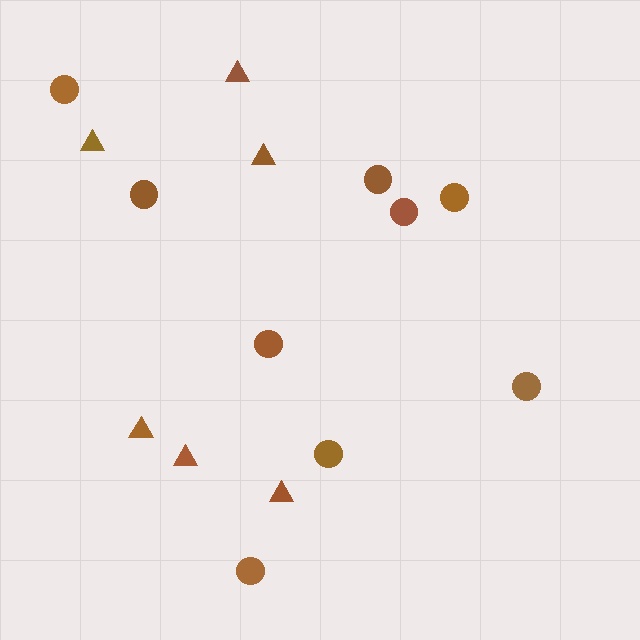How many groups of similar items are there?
There are 2 groups: one group of circles (9) and one group of triangles (6).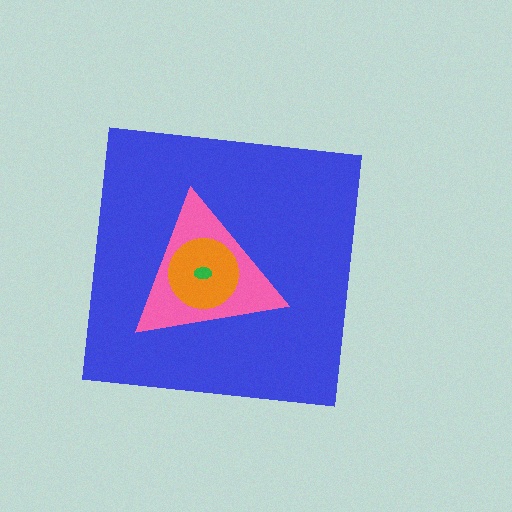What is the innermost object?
The green ellipse.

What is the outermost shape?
The blue square.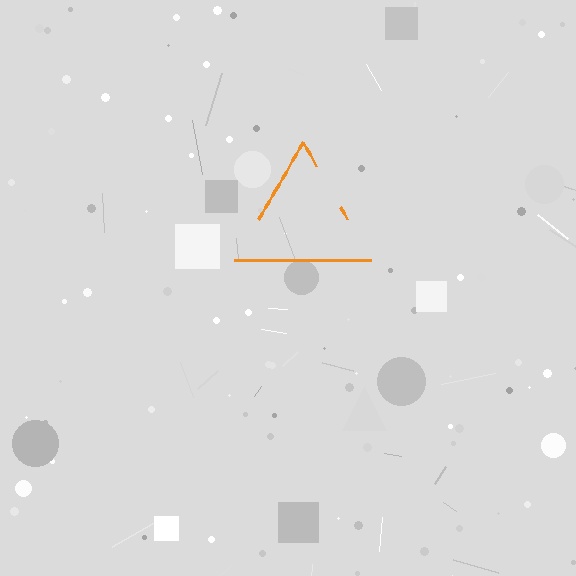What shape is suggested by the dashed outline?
The dashed outline suggests a triangle.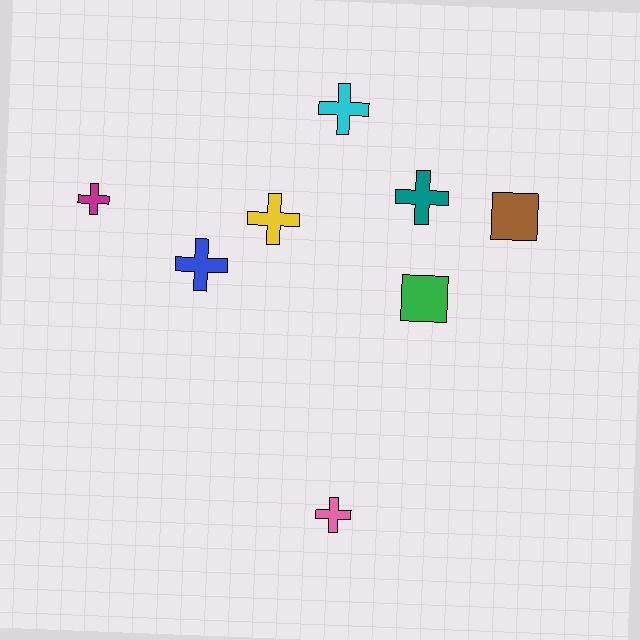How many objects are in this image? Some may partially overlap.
There are 8 objects.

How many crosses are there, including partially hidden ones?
There are 6 crosses.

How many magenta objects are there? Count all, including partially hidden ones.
There is 1 magenta object.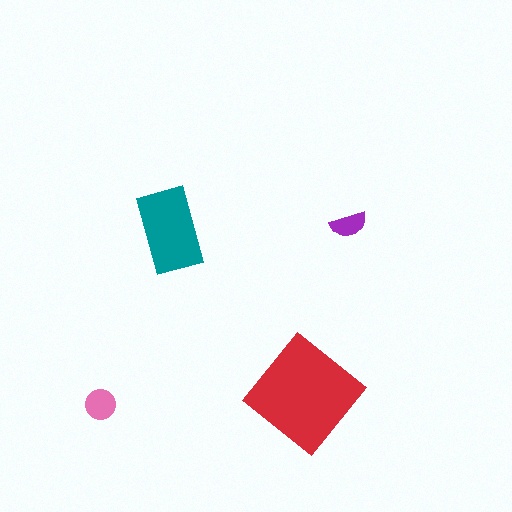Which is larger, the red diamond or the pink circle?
The red diamond.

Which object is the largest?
The red diamond.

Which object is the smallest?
The purple semicircle.